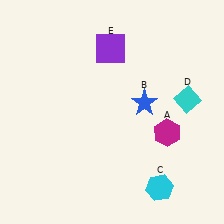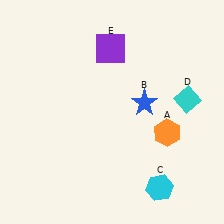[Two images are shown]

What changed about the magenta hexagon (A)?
In Image 1, A is magenta. In Image 2, it changed to orange.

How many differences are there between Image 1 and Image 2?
There is 1 difference between the two images.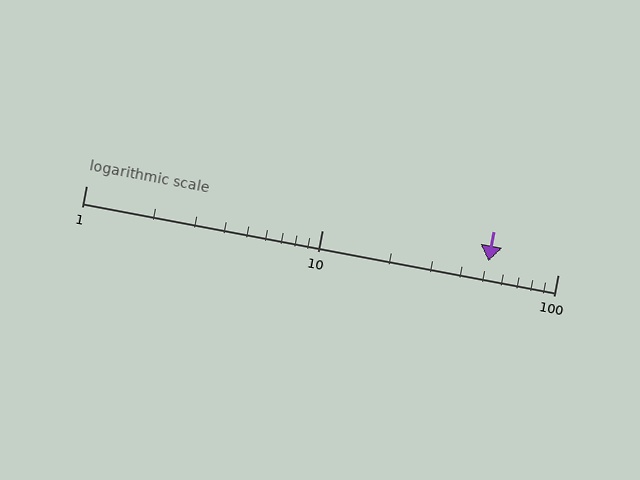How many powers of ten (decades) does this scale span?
The scale spans 2 decades, from 1 to 100.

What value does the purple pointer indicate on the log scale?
The pointer indicates approximately 51.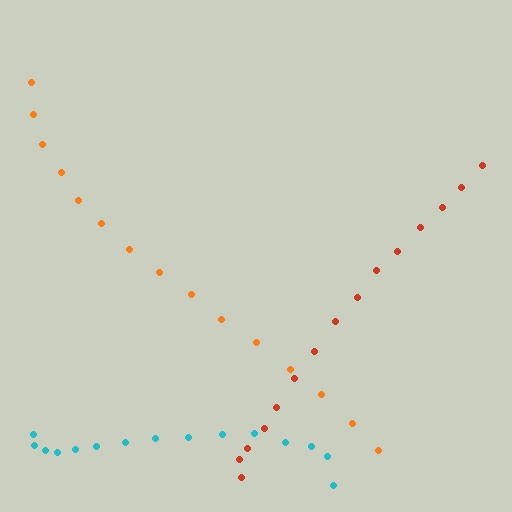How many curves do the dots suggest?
There are 3 distinct paths.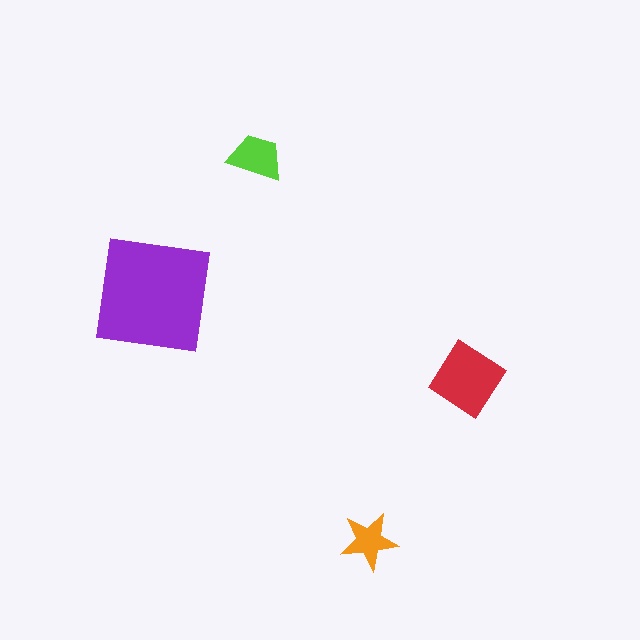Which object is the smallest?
The orange star.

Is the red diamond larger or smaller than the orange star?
Larger.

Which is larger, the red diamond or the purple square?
The purple square.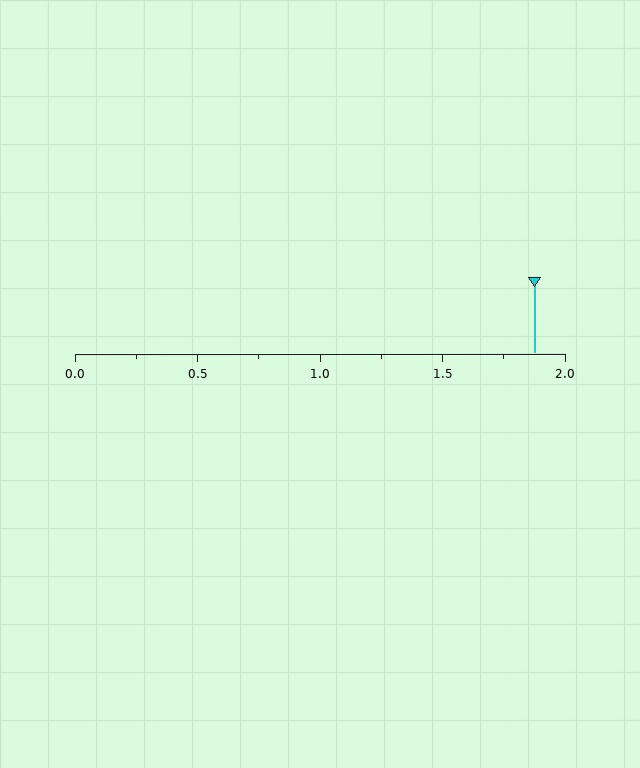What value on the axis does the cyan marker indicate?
The marker indicates approximately 1.88.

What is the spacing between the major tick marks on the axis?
The major ticks are spaced 0.5 apart.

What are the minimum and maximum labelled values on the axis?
The axis runs from 0.0 to 2.0.